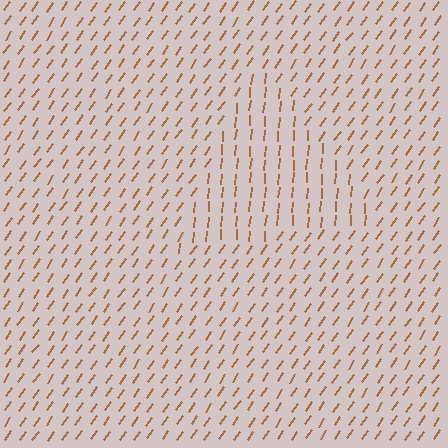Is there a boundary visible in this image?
Yes, there is a texture boundary formed by a change in line orientation.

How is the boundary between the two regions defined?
The boundary is defined purely by a change in line orientation (approximately 30 degrees difference). All lines are the same color and thickness.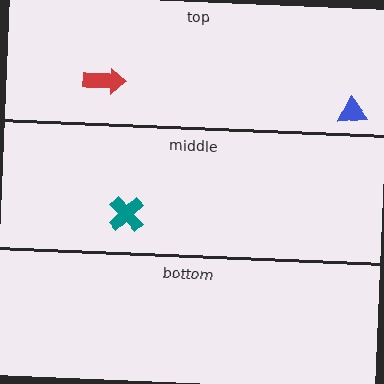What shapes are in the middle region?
The teal cross.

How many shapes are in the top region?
2.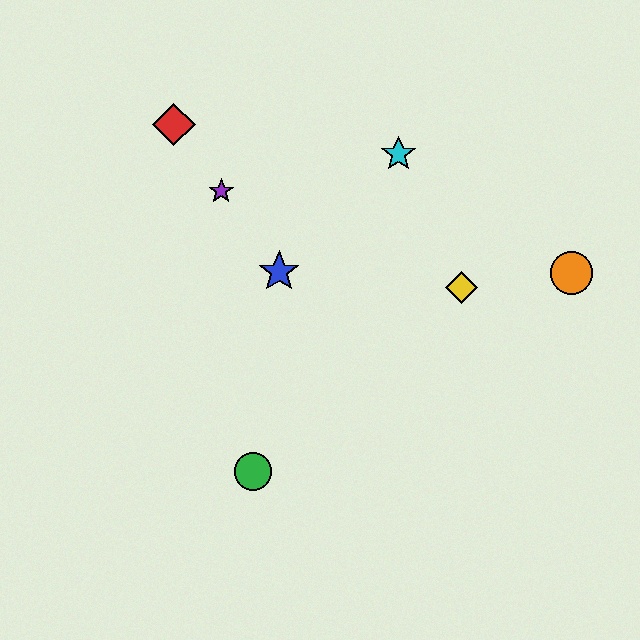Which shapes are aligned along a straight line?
The red diamond, the blue star, the purple star are aligned along a straight line.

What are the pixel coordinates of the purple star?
The purple star is at (221, 191).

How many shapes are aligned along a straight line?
3 shapes (the red diamond, the blue star, the purple star) are aligned along a straight line.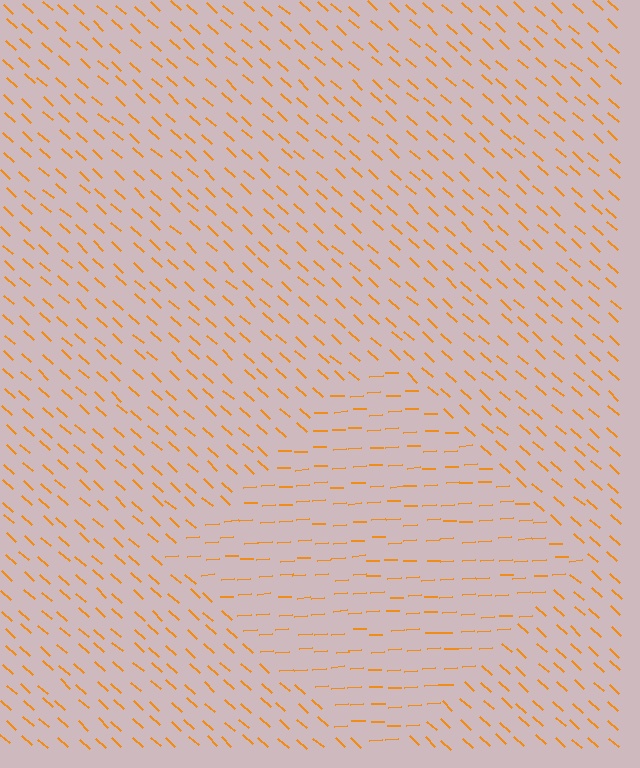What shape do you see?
I see a diamond.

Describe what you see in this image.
The image is filled with small orange line segments. A diamond region in the image has lines oriented differently from the surrounding lines, creating a visible texture boundary.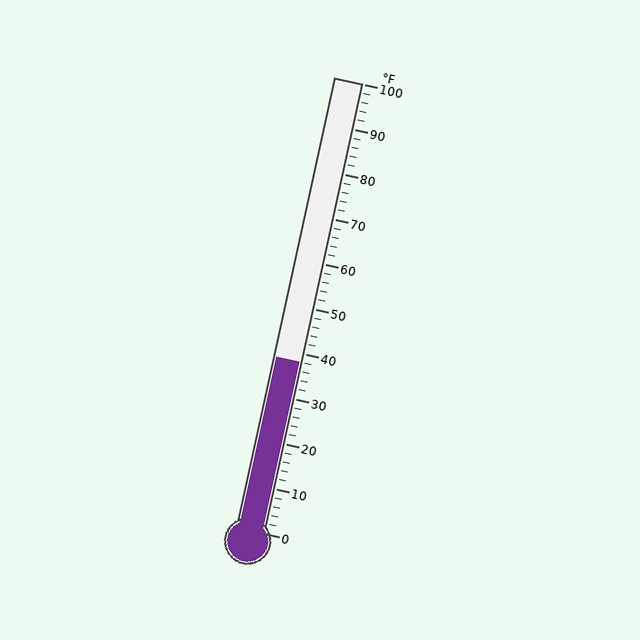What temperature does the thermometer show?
The thermometer shows approximately 38°F.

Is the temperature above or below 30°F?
The temperature is above 30°F.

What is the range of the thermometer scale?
The thermometer scale ranges from 0°F to 100°F.